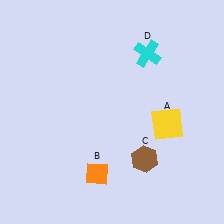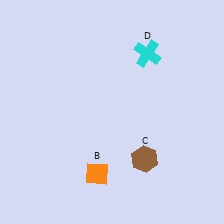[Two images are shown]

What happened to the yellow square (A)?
The yellow square (A) was removed in Image 2. It was in the bottom-right area of Image 1.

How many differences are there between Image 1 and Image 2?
There is 1 difference between the two images.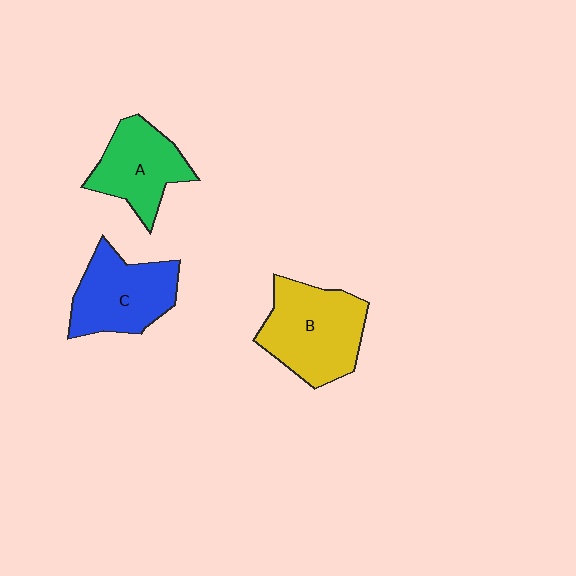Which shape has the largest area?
Shape B (yellow).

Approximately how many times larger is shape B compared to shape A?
Approximately 1.3 times.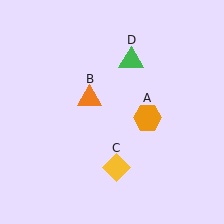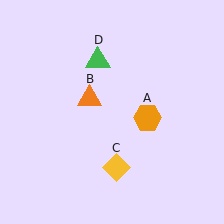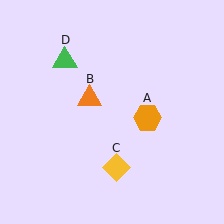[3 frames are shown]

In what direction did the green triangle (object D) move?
The green triangle (object D) moved left.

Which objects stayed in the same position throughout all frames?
Orange hexagon (object A) and orange triangle (object B) and yellow diamond (object C) remained stationary.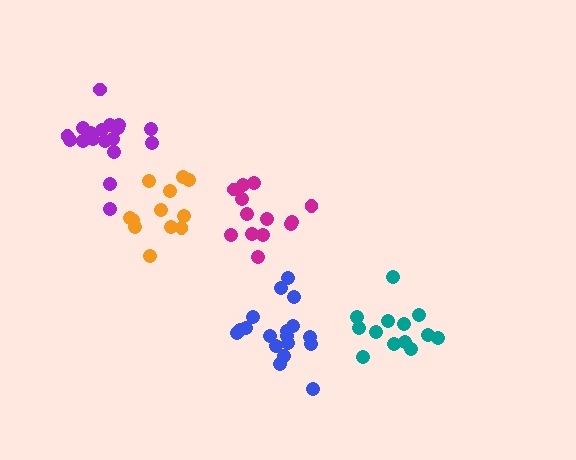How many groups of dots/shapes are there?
There are 5 groups.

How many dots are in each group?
Group 1: 12 dots, Group 2: 13 dots, Group 3: 13 dots, Group 4: 18 dots, Group 5: 18 dots (74 total).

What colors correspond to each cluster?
The clusters are colored: orange, magenta, teal, purple, blue.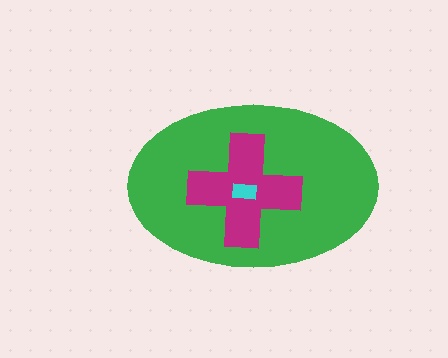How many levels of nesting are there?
3.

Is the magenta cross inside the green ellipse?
Yes.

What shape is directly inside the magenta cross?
The cyan rectangle.